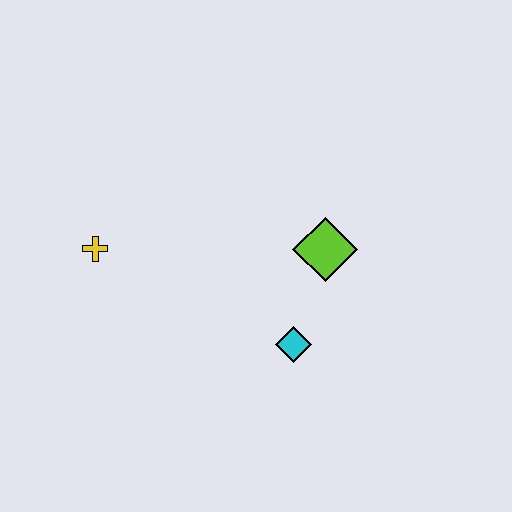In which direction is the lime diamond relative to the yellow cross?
The lime diamond is to the right of the yellow cross.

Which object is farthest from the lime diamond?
The yellow cross is farthest from the lime diamond.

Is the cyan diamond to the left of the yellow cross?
No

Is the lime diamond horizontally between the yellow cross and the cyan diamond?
No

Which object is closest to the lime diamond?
The cyan diamond is closest to the lime diamond.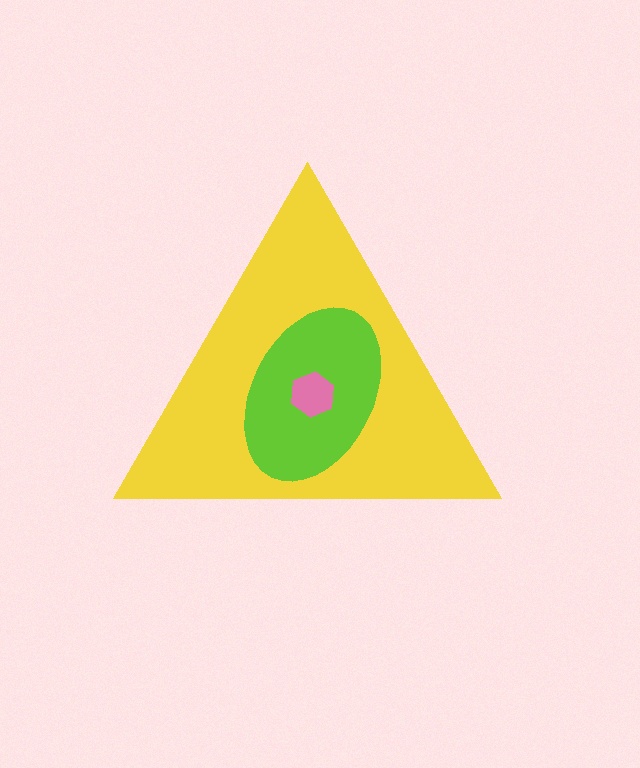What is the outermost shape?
The yellow triangle.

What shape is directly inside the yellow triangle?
The lime ellipse.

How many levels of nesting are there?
3.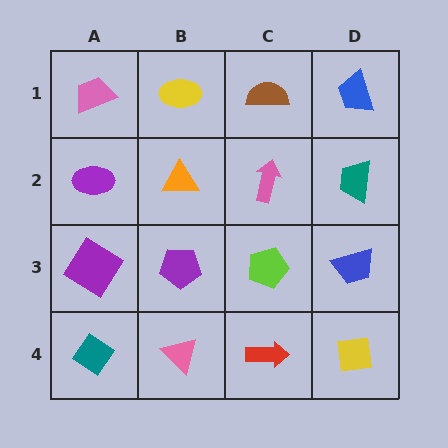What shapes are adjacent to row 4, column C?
A lime pentagon (row 3, column C), a pink triangle (row 4, column B), a yellow square (row 4, column D).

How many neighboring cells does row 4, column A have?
2.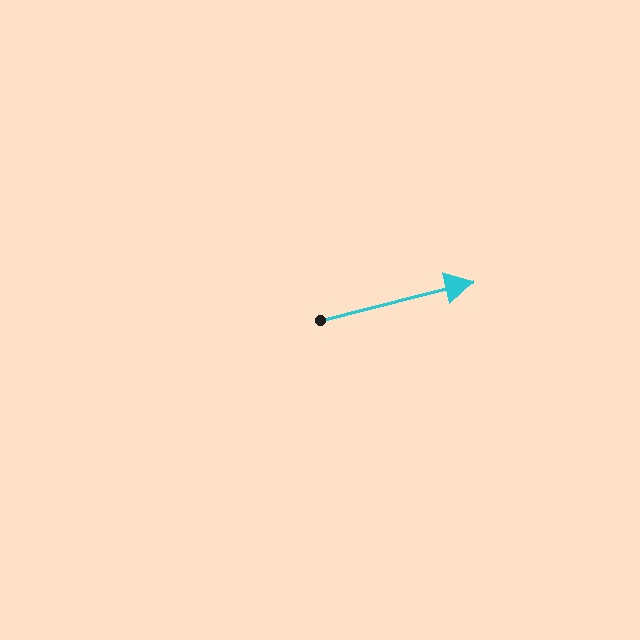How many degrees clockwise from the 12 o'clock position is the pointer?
Approximately 76 degrees.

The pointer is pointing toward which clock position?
Roughly 3 o'clock.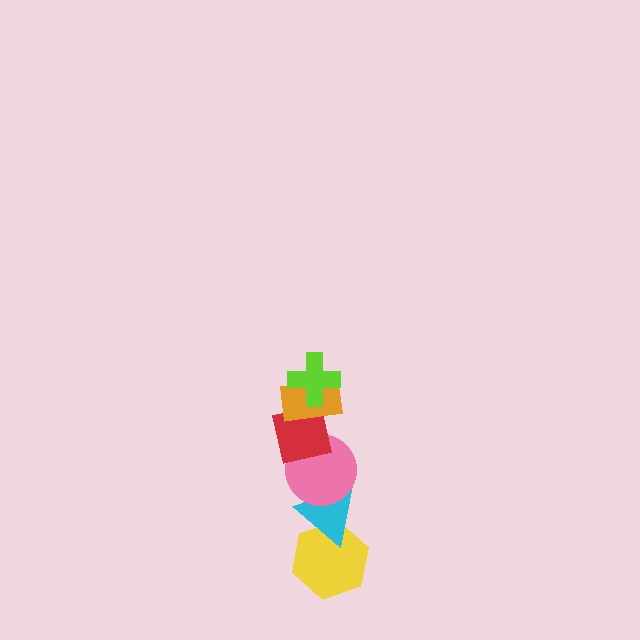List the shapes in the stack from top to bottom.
From top to bottom: the lime cross, the orange rectangle, the red square, the pink circle, the cyan triangle, the yellow hexagon.